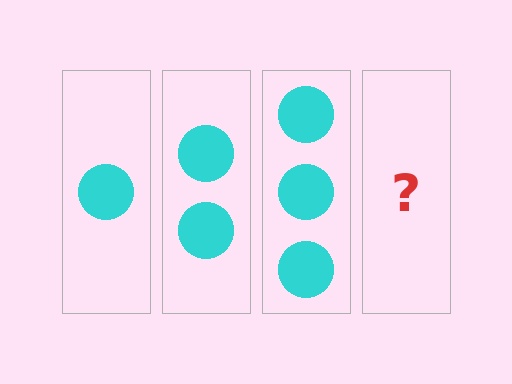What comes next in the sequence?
The next element should be 4 circles.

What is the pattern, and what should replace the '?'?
The pattern is that each step adds one more circle. The '?' should be 4 circles.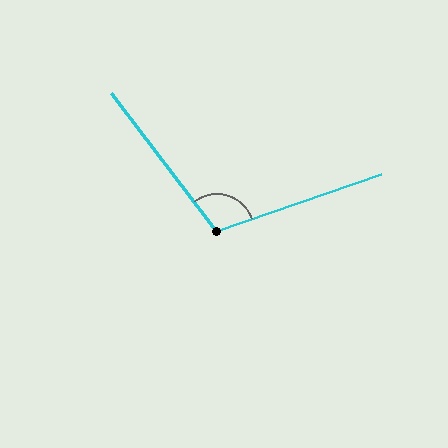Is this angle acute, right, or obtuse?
It is obtuse.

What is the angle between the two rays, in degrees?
Approximately 108 degrees.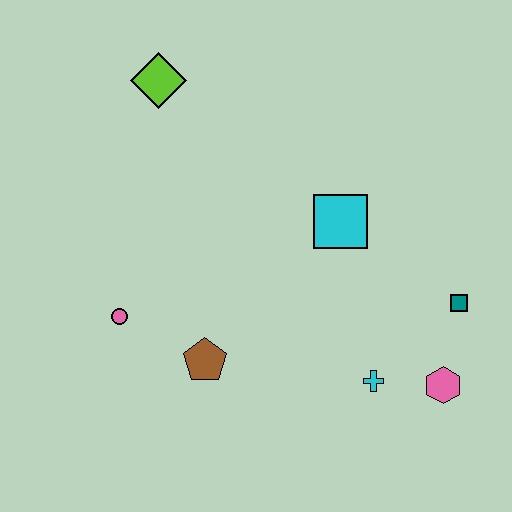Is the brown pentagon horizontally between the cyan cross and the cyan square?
No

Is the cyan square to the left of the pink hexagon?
Yes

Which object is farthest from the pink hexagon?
The lime diamond is farthest from the pink hexagon.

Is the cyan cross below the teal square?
Yes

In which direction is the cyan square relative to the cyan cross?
The cyan square is above the cyan cross.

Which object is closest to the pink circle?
The brown pentagon is closest to the pink circle.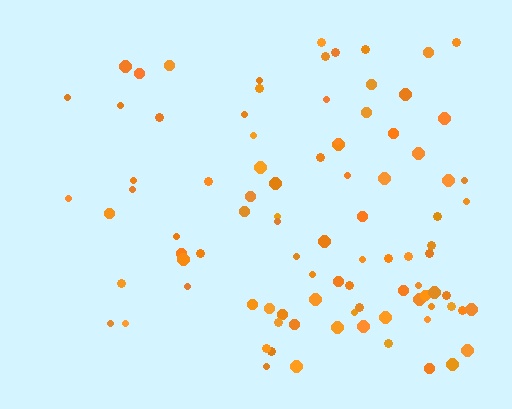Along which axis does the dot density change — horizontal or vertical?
Horizontal.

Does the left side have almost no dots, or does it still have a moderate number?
Still a moderate number, just noticeably fewer than the right.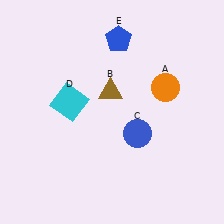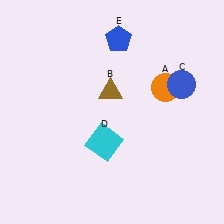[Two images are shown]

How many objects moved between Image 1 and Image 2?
2 objects moved between the two images.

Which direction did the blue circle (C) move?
The blue circle (C) moved up.